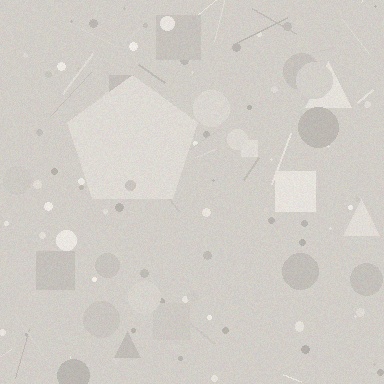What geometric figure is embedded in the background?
A pentagon is embedded in the background.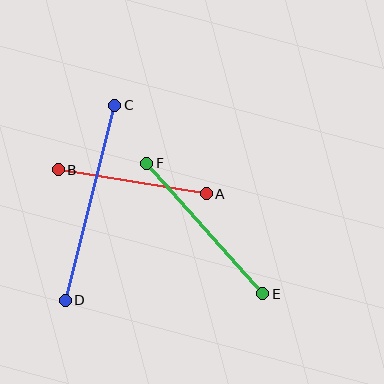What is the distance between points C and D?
The distance is approximately 201 pixels.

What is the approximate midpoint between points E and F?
The midpoint is at approximately (205, 229) pixels.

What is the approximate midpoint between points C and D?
The midpoint is at approximately (90, 203) pixels.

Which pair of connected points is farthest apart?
Points C and D are farthest apart.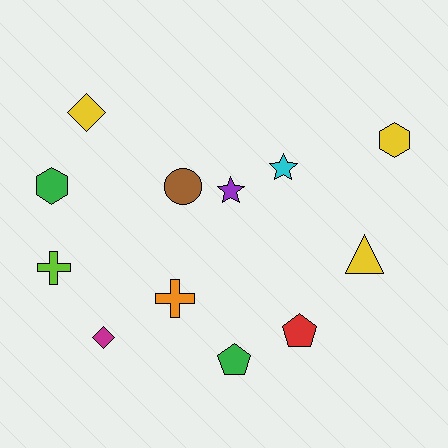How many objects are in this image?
There are 12 objects.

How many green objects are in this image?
There are 2 green objects.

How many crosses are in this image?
There are 2 crosses.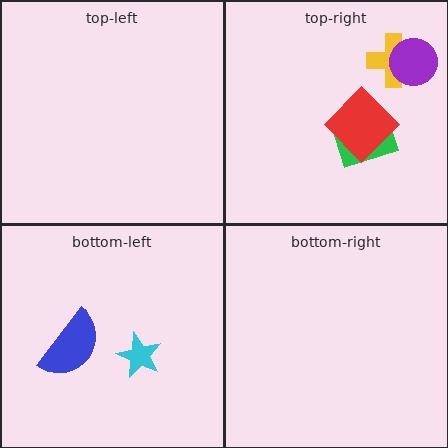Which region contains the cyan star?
The bottom-left region.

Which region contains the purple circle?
The top-right region.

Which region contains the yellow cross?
The top-right region.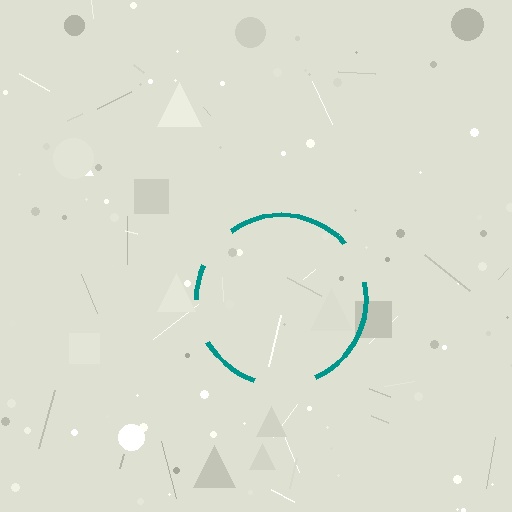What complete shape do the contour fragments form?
The contour fragments form a circle.